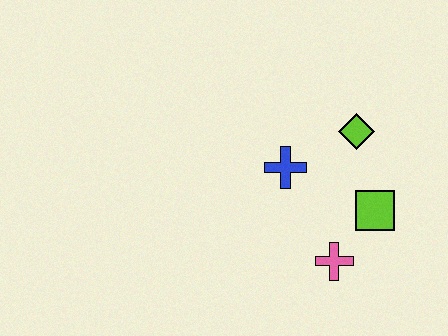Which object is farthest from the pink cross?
The lime diamond is farthest from the pink cross.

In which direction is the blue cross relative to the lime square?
The blue cross is to the left of the lime square.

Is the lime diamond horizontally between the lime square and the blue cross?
Yes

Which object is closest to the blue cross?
The lime diamond is closest to the blue cross.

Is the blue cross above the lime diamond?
No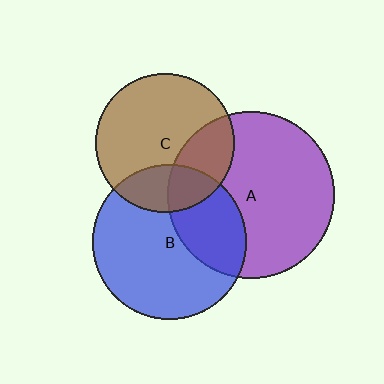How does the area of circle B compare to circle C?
Approximately 1.2 times.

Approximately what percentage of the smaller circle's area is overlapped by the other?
Approximately 30%.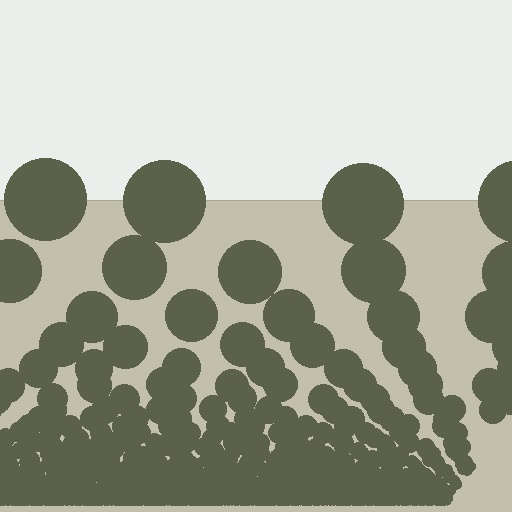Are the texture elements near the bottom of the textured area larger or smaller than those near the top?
Smaller. The gradient is inverted — elements near the bottom are smaller and denser.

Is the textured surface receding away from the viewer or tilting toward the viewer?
The surface appears to tilt toward the viewer. Texture elements get larger and sparser toward the top.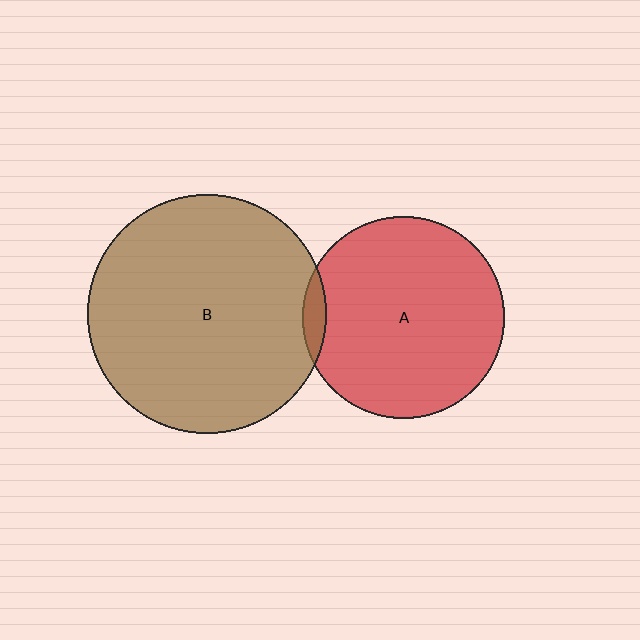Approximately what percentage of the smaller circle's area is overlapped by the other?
Approximately 5%.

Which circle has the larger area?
Circle B (brown).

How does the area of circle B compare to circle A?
Approximately 1.4 times.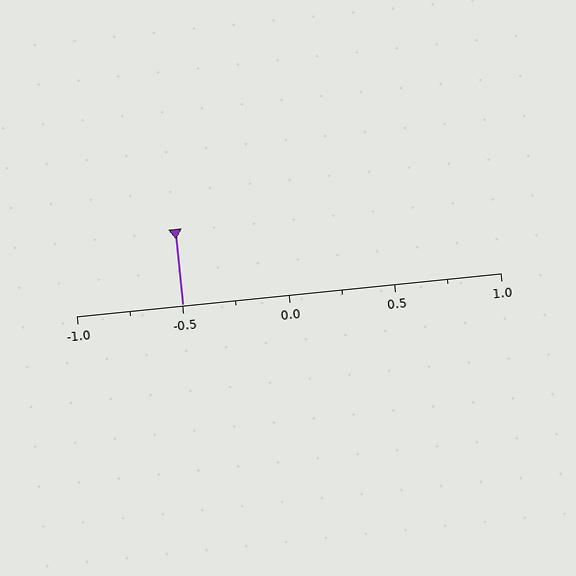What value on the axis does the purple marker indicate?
The marker indicates approximately -0.5.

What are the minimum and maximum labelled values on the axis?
The axis runs from -1.0 to 1.0.